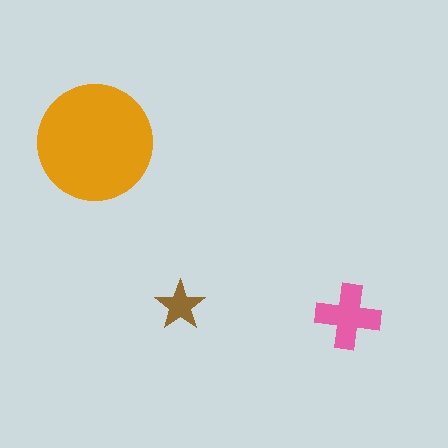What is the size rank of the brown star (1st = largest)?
3rd.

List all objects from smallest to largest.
The brown star, the pink cross, the orange circle.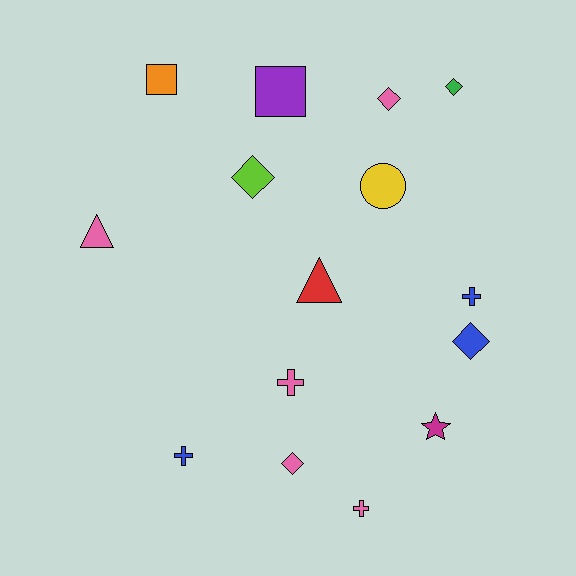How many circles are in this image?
There is 1 circle.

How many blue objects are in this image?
There are 3 blue objects.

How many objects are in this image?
There are 15 objects.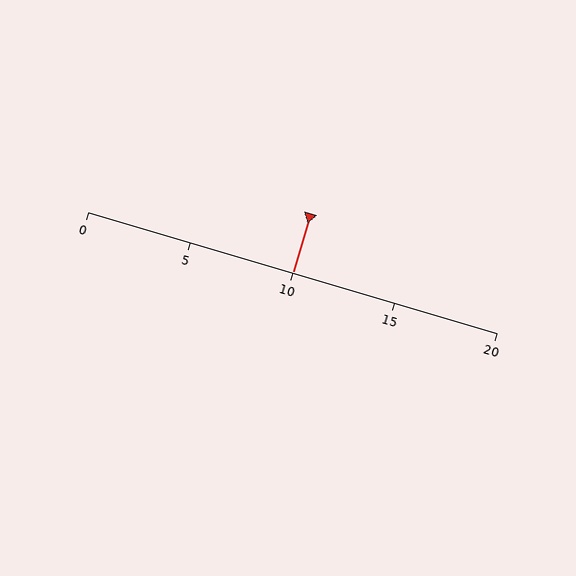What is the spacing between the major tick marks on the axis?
The major ticks are spaced 5 apart.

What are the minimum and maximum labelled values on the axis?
The axis runs from 0 to 20.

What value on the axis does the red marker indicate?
The marker indicates approximately 10.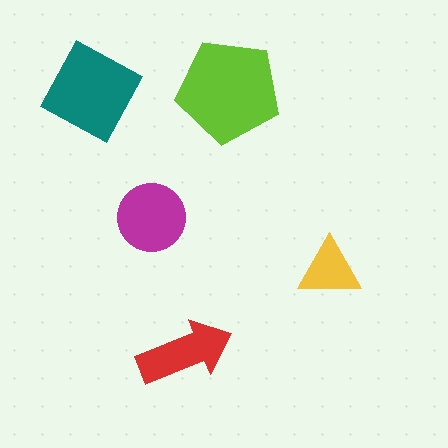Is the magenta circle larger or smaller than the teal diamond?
Smaller.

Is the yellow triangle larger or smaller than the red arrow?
Smaller.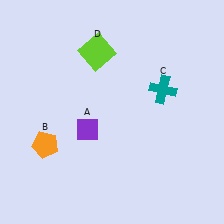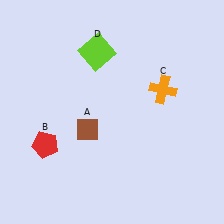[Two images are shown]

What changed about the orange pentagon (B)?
In Image 1, B is orange. In Image 2, it changed to red.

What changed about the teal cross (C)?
In Image 1, C is teal. In Image 2, it changed to orange.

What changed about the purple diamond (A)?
In Image 1, A is purple. In Image 2, it changed to brown.